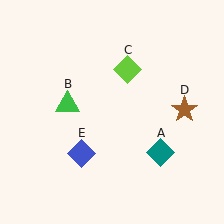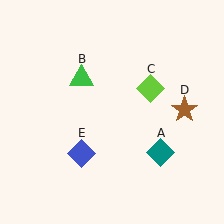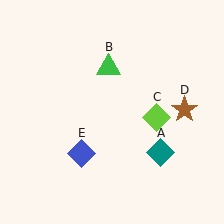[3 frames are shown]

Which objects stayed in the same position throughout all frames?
Teal diamond (object A) and brown star (object D) and blue diamond (object E) remained stationary.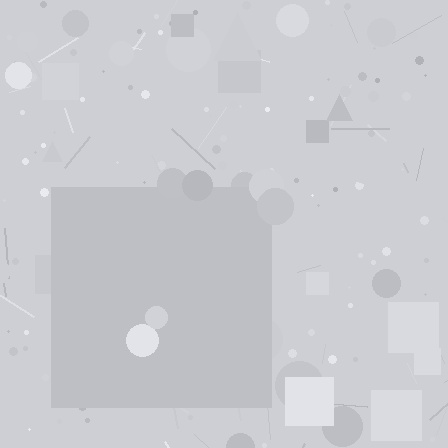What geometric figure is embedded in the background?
A square is embedded in the background.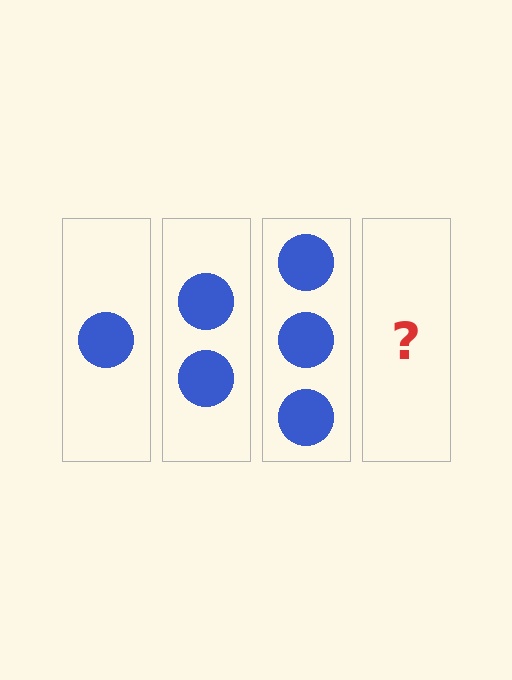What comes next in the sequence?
The next element should be 4 circles.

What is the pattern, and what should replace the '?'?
The pattern is that each step adds one more circle. The '?' should be 4 circles.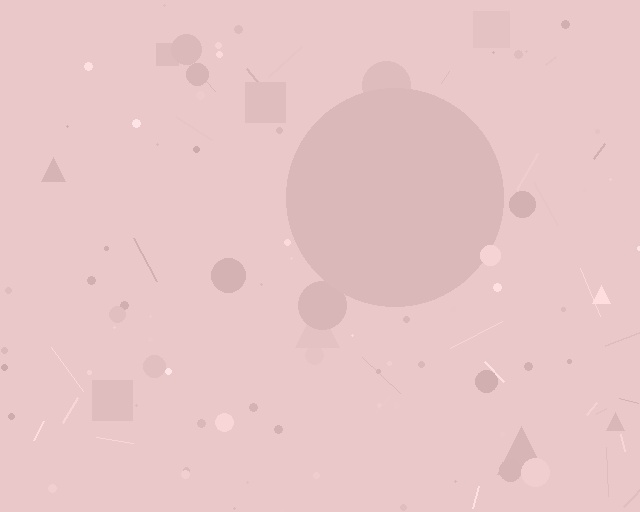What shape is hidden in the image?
A circle is hidden in the image.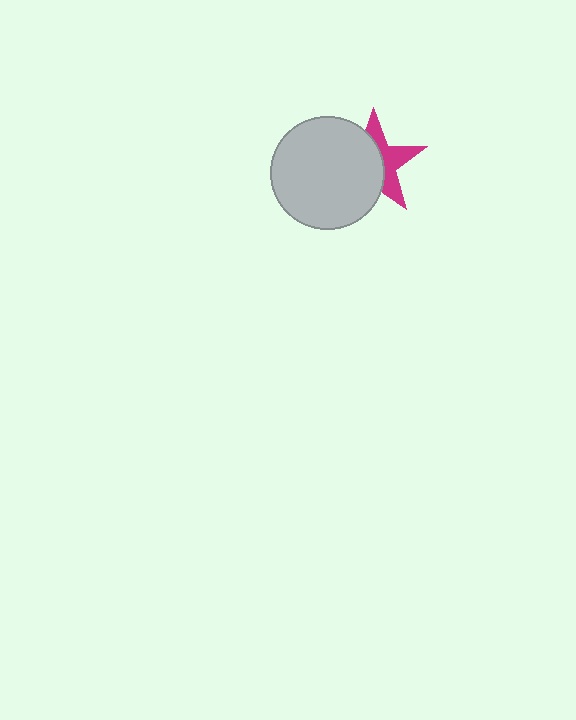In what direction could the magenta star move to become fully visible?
The magenta star could move right. That would shift it out from behind the light gray circle entirely.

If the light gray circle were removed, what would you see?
You would see the complete magenta star.